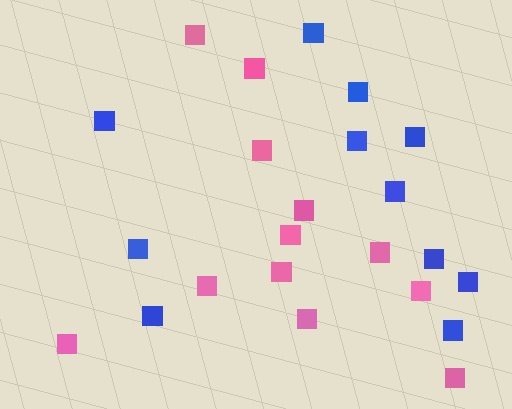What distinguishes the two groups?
There are 2 groups: one group of pink squares (12) and one group of blue squares (11).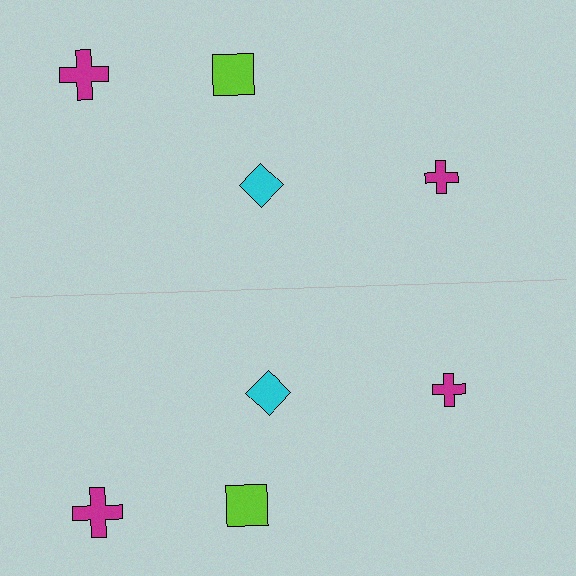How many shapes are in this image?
There are 8 shapes in this image.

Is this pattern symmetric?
Yes, this pattern has bilateral (reflection) symmetry.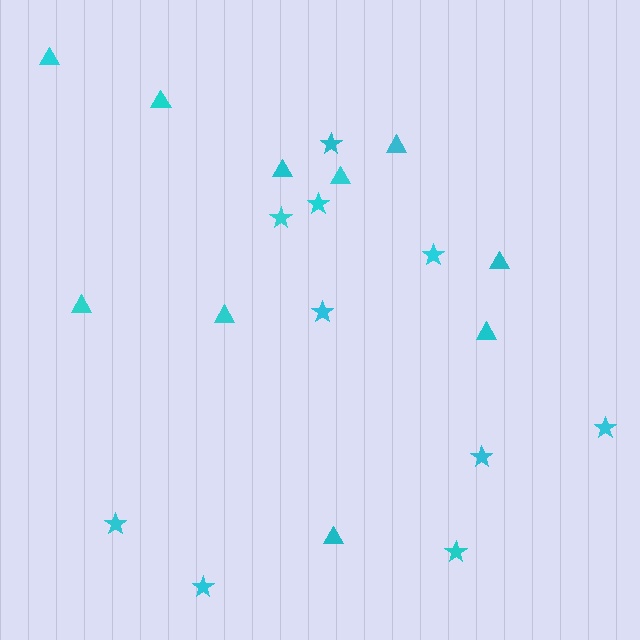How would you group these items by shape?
There are 2 groups: one group of stars (10) and one group of triangles (10).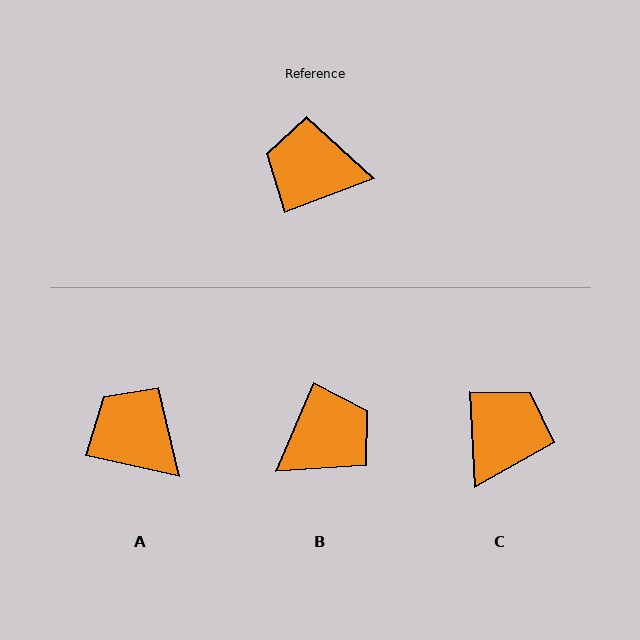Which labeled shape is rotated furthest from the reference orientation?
B, about 134 degrees away.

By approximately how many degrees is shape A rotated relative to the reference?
Approximately 34 degrees clockwise.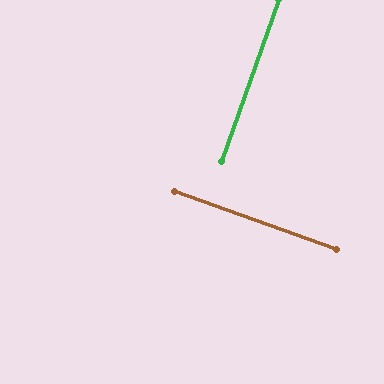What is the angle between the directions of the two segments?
Approximately 90 degrees.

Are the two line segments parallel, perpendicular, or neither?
Perpendicular — they meet at approximately 90°.